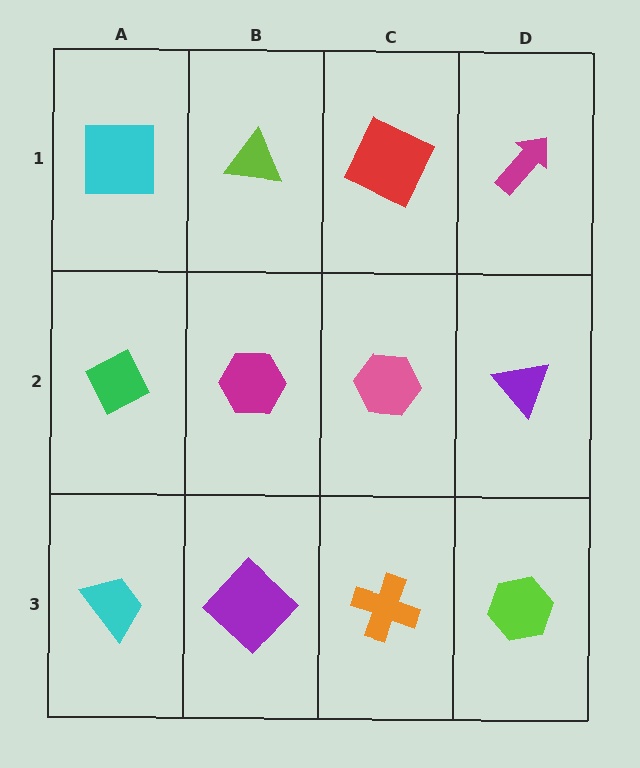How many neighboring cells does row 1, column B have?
3.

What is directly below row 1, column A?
A green diamond.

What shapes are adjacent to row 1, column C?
A pink hexagon (row 2, column C), a lime triangle (row 1, column B), a magenta arrow (row 1, column D).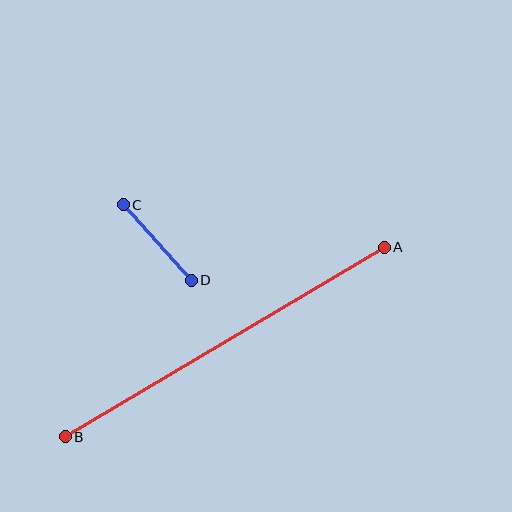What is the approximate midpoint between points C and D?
The midpoint is at approximately (157, 243) pixels.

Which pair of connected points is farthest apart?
Points A and B are farthest apart.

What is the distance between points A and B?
The distance is approximately 371 pixels.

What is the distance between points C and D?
The distance is approximately 102 pixels.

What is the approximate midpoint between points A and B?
The midpoint is at approximately (225, 342) pixels.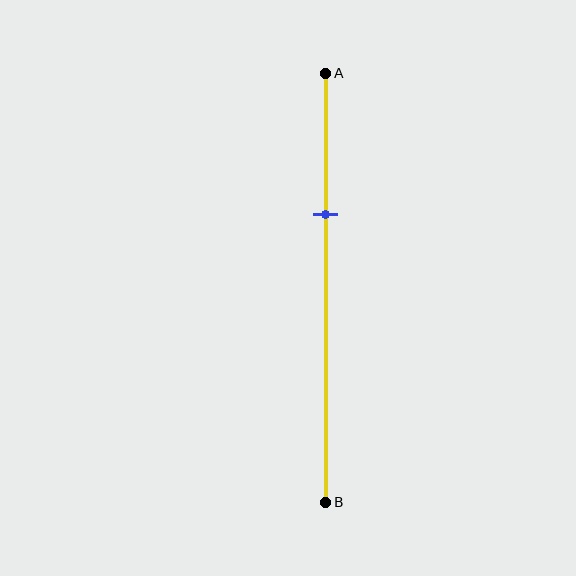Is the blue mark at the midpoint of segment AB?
No, the mark is at about 35% from A, not at the 50% midpoint.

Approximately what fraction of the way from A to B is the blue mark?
The blue mark is approximately 35% of the way from A to B.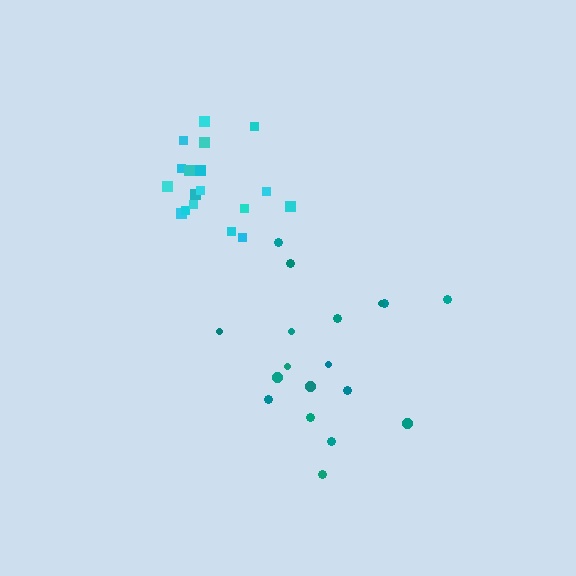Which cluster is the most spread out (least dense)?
Teal.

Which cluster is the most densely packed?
Cyan.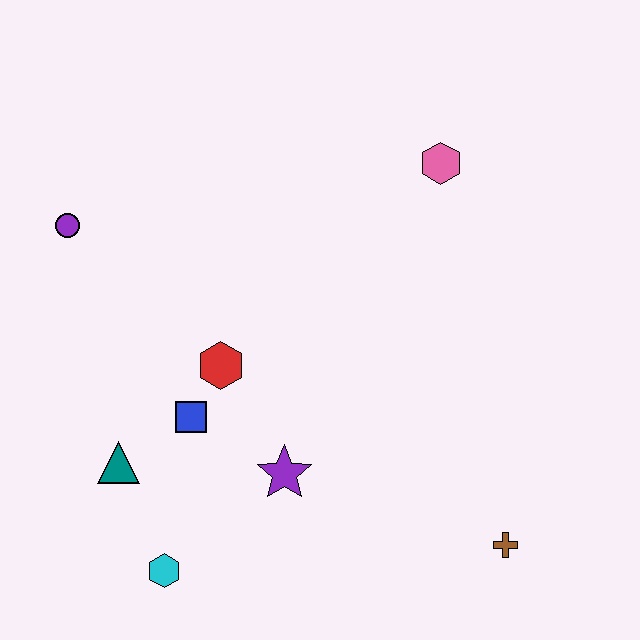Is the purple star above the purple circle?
No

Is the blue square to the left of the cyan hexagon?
No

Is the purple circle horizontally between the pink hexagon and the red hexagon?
No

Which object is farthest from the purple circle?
The brown cross is farthest from the purple circle.